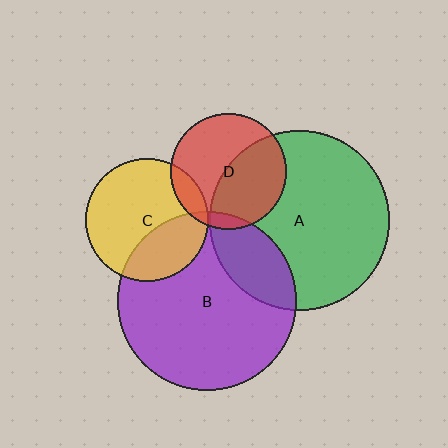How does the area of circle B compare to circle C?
Approximately 2.1 times.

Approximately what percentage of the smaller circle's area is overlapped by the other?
Approximately 30%.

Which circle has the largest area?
Circle A (green).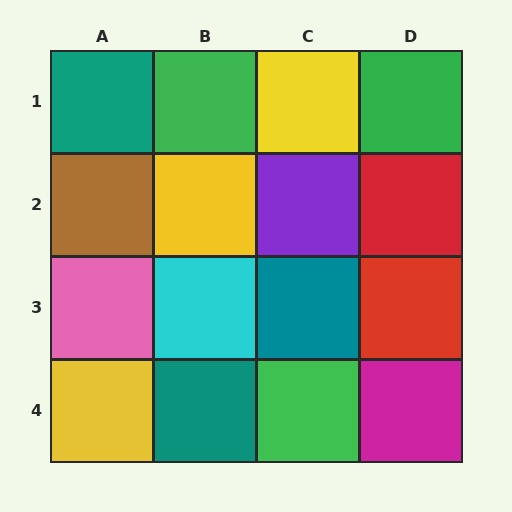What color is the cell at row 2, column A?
Brown.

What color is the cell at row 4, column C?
Green.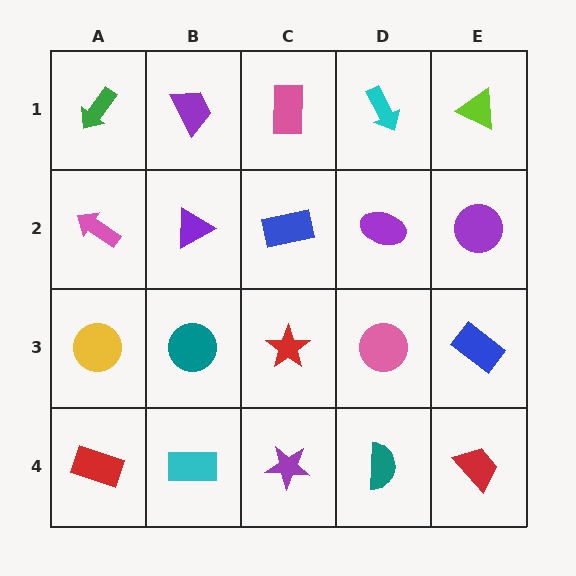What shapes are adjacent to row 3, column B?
A purple triangle (row 2, column B), a cyan rectangle (row 4, column B), a yellow circle (row 3, column A), a red star (row 3, column C).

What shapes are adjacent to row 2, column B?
A purple trapezoid (row 1, column B), a teal circle (row 3, column B), a pink arrow (row 2, column A), a blue rectangle (row 2, column C).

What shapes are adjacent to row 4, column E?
A blue rectangle (row 3, column E), a teal semicircle (row 4, column D).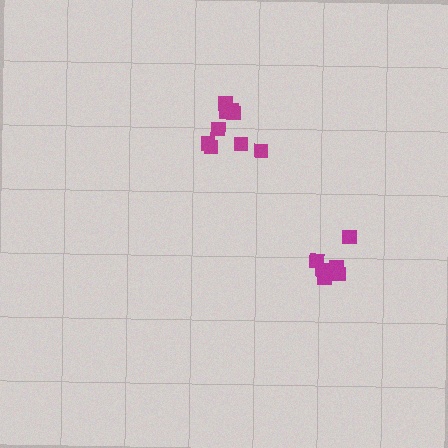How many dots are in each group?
Group 1: 8 dots, Group 2: 9 dots (17 total).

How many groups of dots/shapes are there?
There are 2 groups.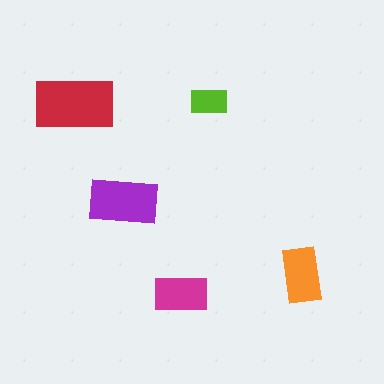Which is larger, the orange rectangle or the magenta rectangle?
The orange one.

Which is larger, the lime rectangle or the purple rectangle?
The purple one.